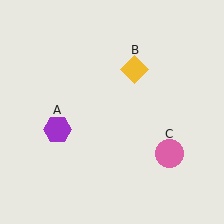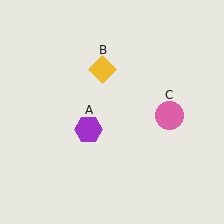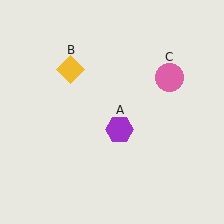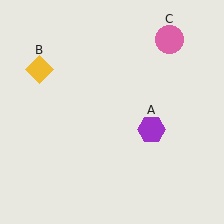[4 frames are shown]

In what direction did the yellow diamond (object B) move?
The yellow diamond (object B) moved left.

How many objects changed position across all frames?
3 objects changed position: purple hexagon (object A), yellow diamond (object B), pink circle (object C).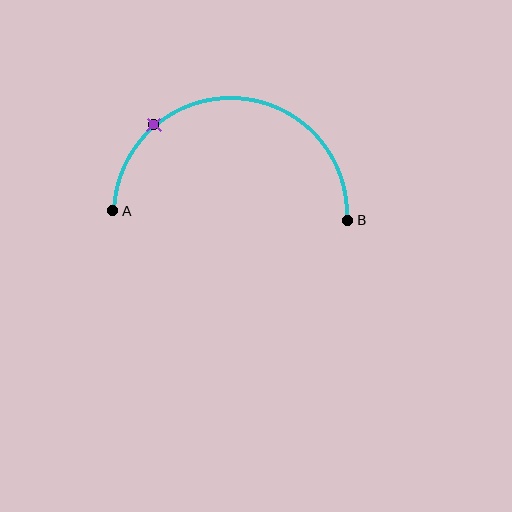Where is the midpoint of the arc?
The arc midpoint is the point on the curve farthest from the straight line joining A and B. It sits above that line.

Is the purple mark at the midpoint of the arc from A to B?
No. The purple mark lies on the arc but is closer to endpoint A. The arc midpoint would be at the point on the curve equidistant along the arc from both A and B.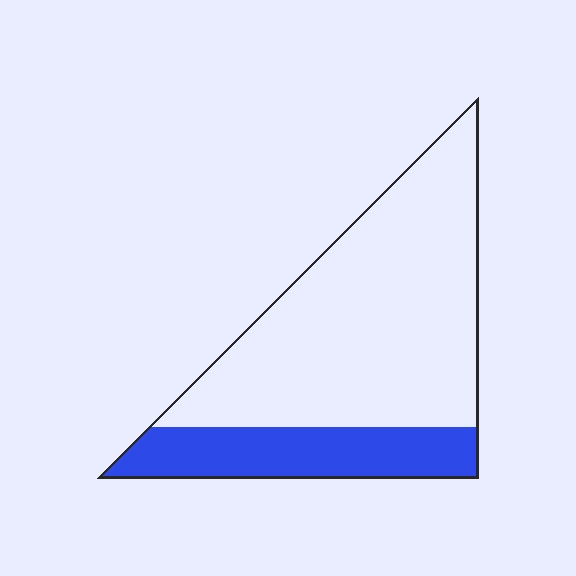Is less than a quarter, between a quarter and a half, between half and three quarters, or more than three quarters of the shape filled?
Between a quarter and a half.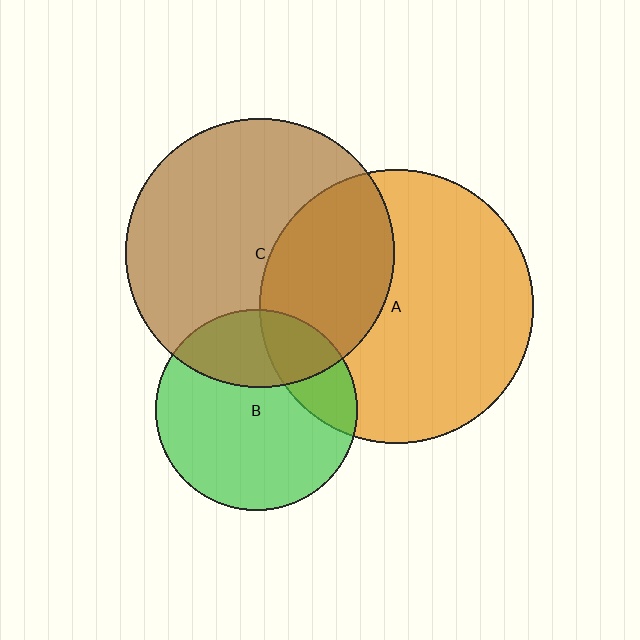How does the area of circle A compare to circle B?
Approximately 1.8 times.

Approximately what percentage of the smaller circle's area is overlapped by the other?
Approximately 20%.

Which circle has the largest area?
Circle A (orange).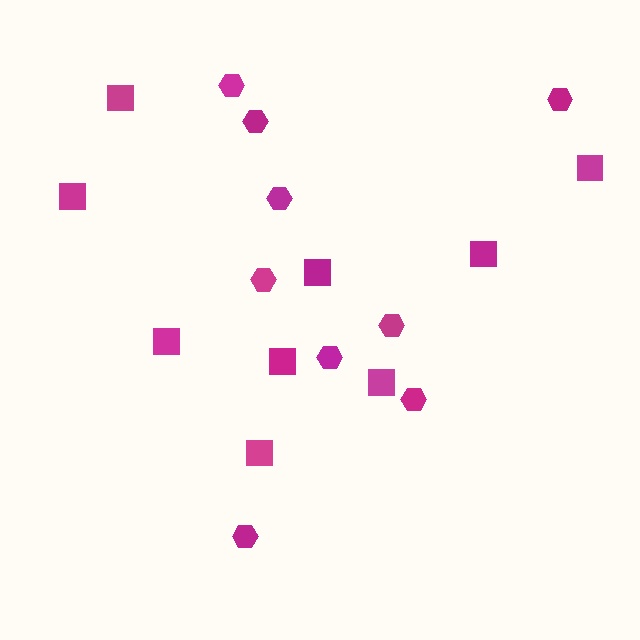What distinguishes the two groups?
There are 2 groups: one group of squares (9) and one group of hexagons (9).